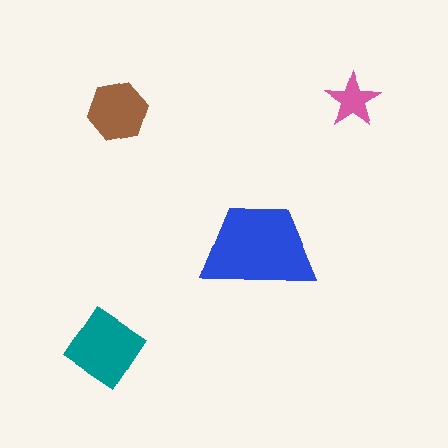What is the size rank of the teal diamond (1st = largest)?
2nd.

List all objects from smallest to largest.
The pink star, the brown hexagon, the teal diamond, the blue trapezoid.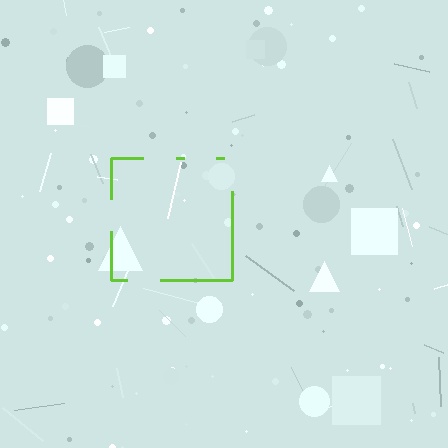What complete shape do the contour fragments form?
The contour fragments form a square.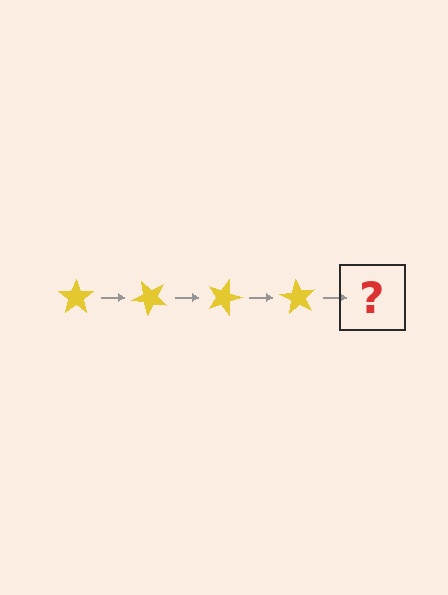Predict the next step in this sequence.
The next step is a yellow star rotated 180 degrees.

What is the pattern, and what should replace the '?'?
The pattern is that the star rotates 45 degrees each step. The '?' should be a yellow star rotated 180 degrees.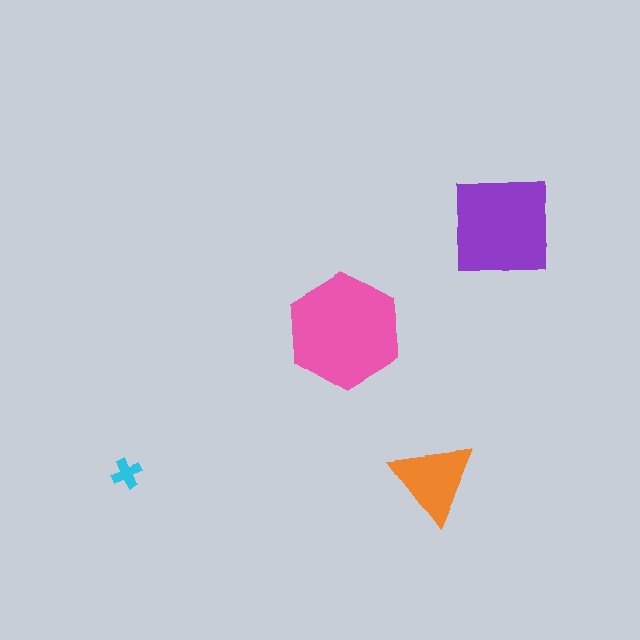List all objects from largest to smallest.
The pink hexagon, the purple square, the orange triangle, the cyan cross.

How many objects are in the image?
There are 4 objects in the image.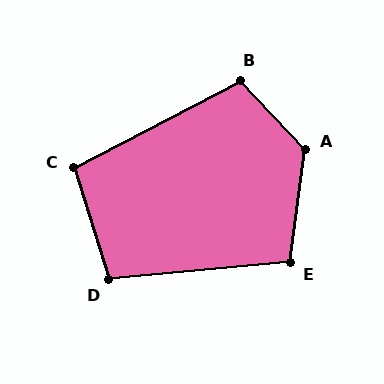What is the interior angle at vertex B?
Approximately 106 degrees (obtuse).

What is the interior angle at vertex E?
Approximately 103 degrees (obtuse).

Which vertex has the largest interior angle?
A, at approximately 129 degrees.